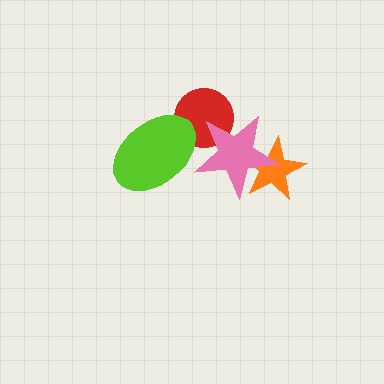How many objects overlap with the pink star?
3 objects overlap with the pink star.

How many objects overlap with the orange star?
1 object overlaps with the orange star.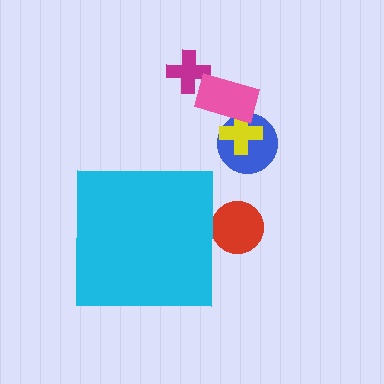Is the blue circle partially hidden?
No, the blue circle is fully visible.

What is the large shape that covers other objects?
A cyan square.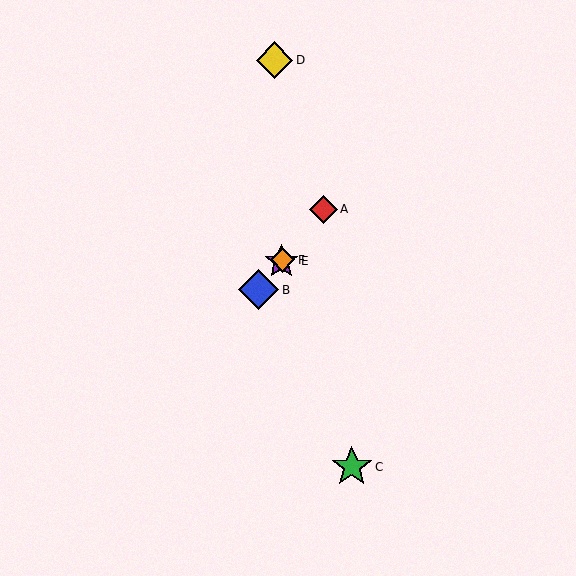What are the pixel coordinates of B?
Object B is at (258, 290).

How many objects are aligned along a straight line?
4 objects (A, B, E, F) are aligned along a straight line.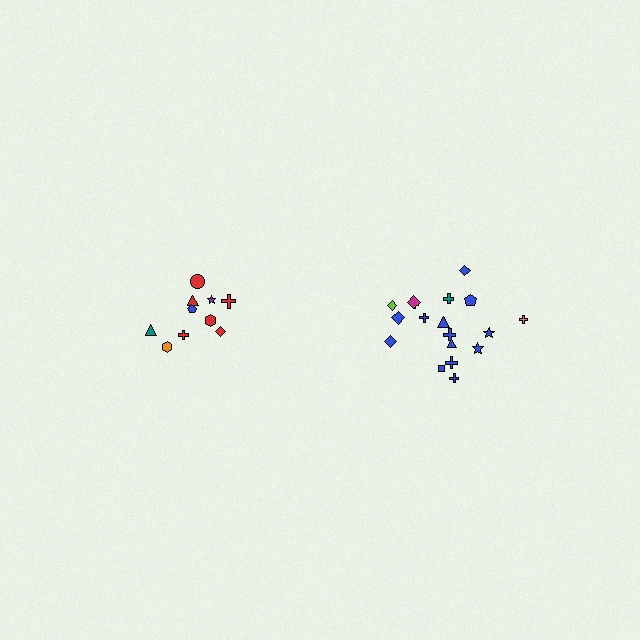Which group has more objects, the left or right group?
The right group.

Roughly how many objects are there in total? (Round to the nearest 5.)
Roughly 30 objects in total.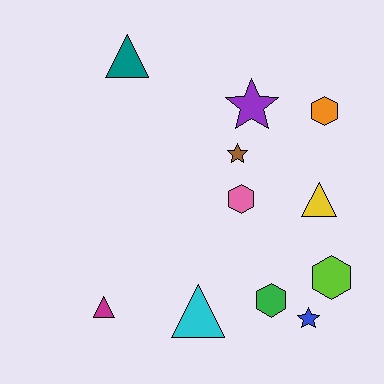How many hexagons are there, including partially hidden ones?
There are 4 hexagons.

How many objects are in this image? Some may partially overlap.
There are 11 objects.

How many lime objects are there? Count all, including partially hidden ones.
There is 1 lime object.